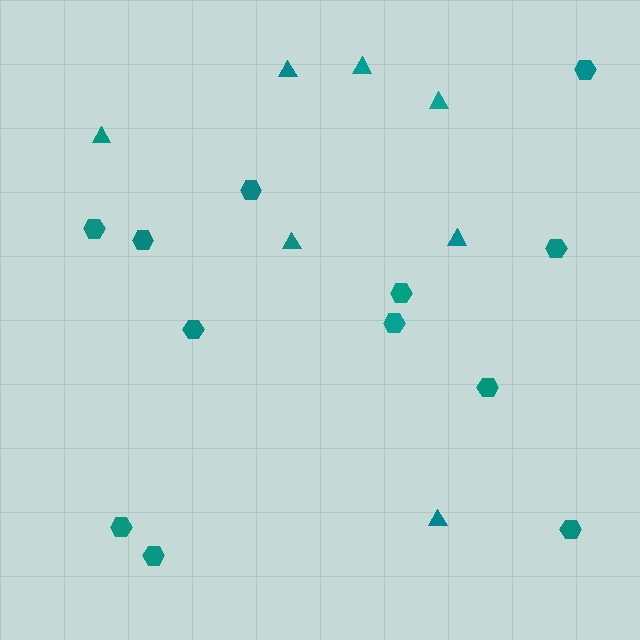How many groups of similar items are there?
There are 2 groups: one group of triangles (7) and one group of hexagons (12).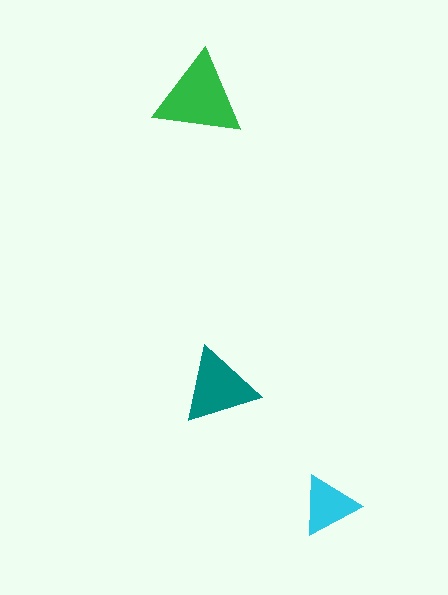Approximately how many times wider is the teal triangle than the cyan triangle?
About 1.5 times wider.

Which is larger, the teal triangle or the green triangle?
The green one.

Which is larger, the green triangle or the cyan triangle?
The green one.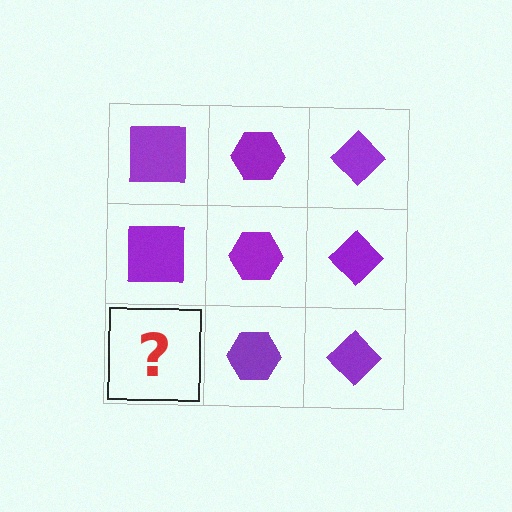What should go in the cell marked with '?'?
The missing cell should contain a purple square.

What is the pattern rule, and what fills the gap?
The rule is that each column has a consistent shape. The gap should be filled with a purple square.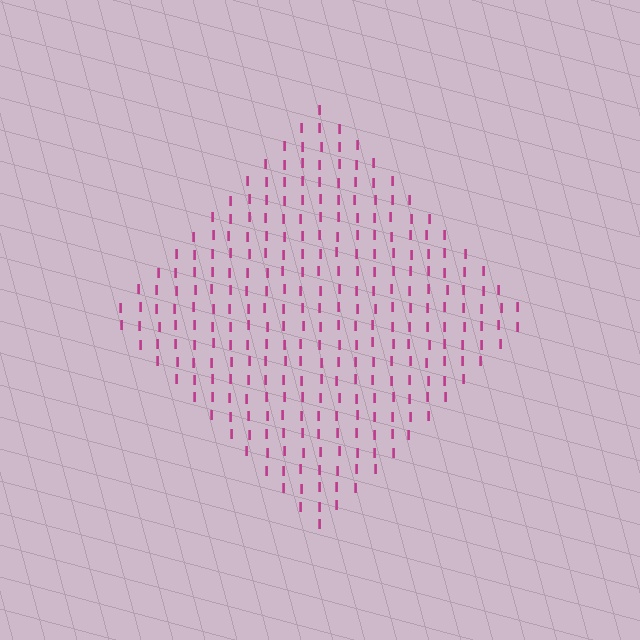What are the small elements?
The small elements are letter I's.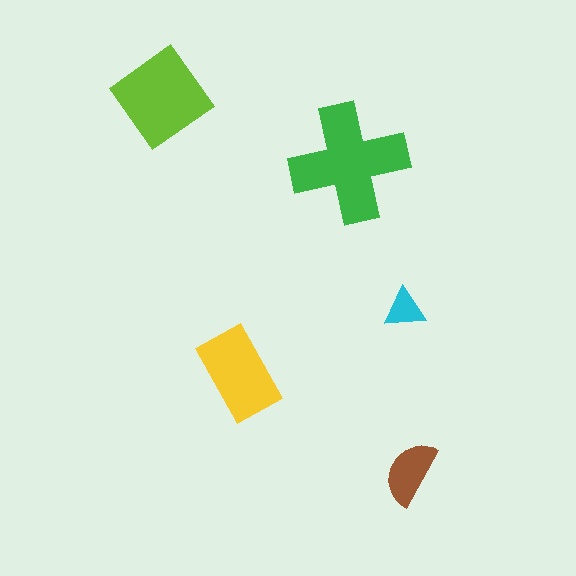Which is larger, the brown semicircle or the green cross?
The green cross.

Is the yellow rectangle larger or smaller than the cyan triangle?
Larger.